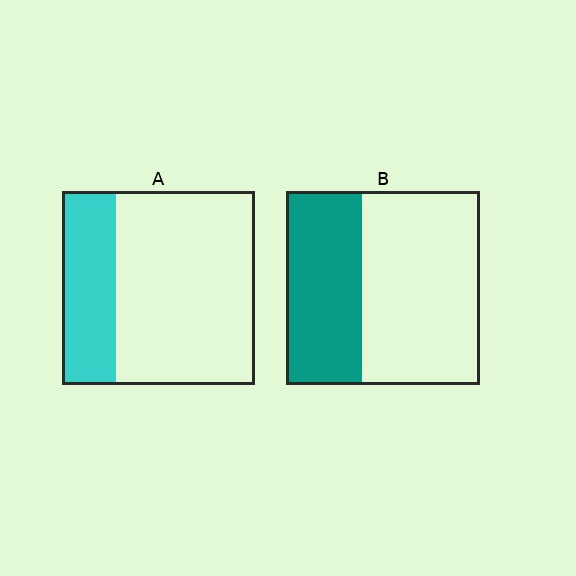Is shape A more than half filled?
No.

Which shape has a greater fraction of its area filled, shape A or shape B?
Shape B.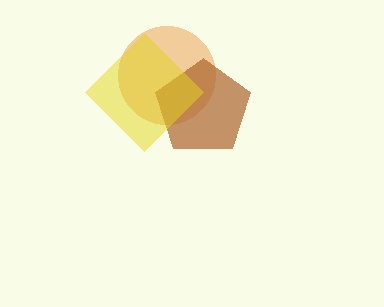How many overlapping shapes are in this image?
There are 3 overlapping shapes in the image.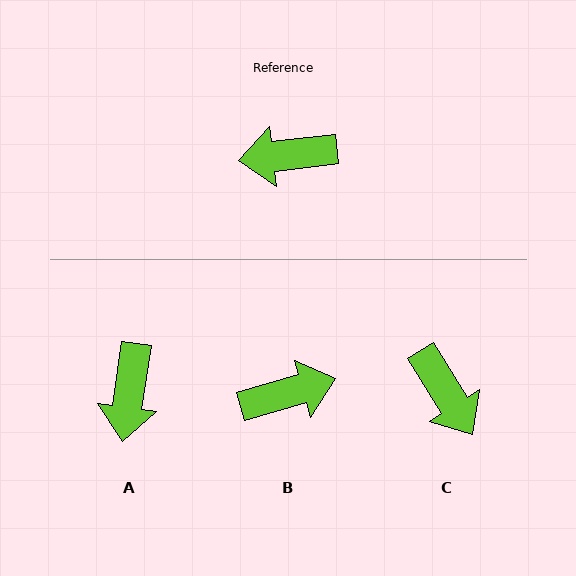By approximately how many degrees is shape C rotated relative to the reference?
Approximately 115 degrees counter-clockwise.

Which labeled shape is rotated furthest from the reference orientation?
B, about 171 degrees away.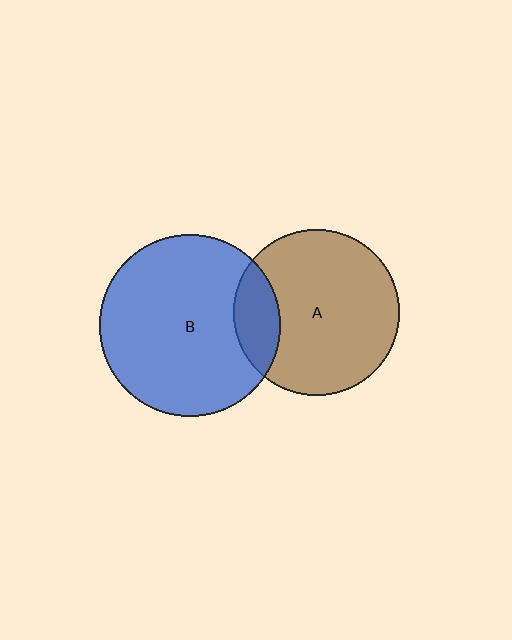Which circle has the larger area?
Circle B (blue).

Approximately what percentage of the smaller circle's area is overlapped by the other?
Approximately 15%.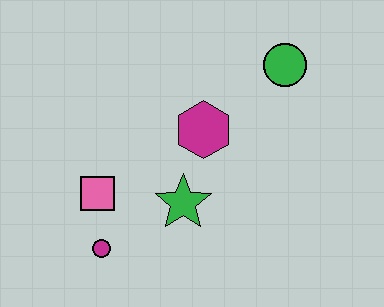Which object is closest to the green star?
The magenta hexagon is closest to the green star.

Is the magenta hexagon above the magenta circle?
Yes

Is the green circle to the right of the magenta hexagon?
Yes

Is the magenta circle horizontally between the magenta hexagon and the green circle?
No